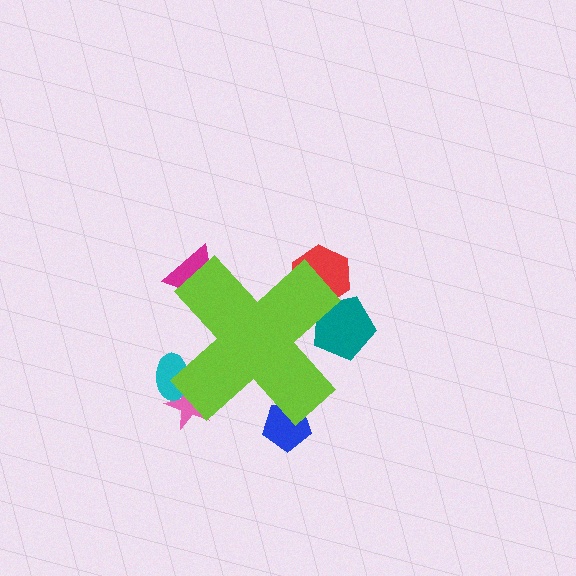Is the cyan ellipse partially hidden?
Yes, the cyan ellipse is partially hidden behind the lime cross.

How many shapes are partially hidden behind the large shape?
6 shapes are partially hidden.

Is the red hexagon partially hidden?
Yes, the red hexagon is partially hidden behind the lime cross.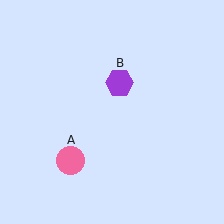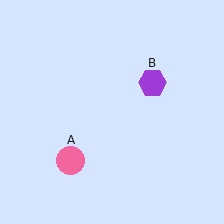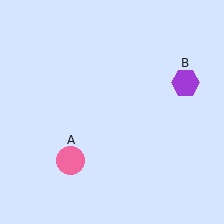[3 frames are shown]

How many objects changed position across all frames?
1 object changed position: purple hexagon (object B).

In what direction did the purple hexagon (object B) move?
The purple hexagon (object B) moved right.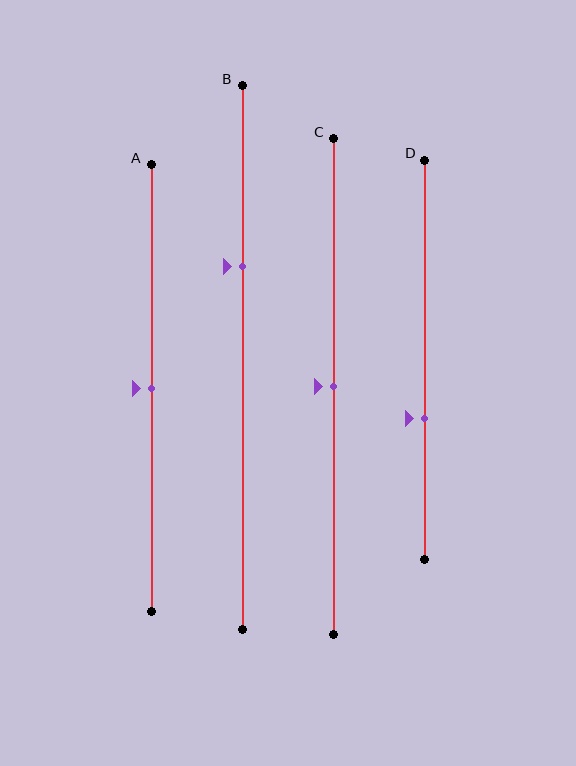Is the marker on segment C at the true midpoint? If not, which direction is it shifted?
Yes, the marker on segment C is at the true midpoint.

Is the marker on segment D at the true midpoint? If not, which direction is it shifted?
No, the marker on segment D is shifted downward by about 15% of the segment length.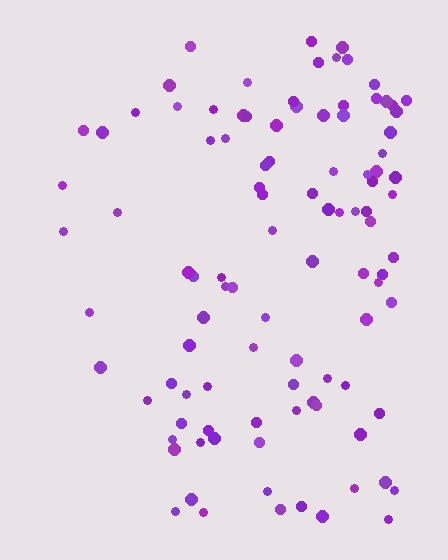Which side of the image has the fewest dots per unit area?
The left.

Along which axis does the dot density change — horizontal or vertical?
Horizontal.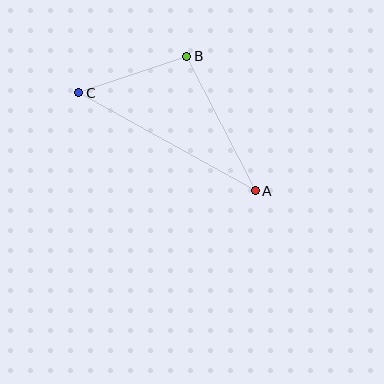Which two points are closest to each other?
Points B and C are closest to each other.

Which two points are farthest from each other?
Points A and C are farthest from each other.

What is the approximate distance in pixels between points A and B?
The distance between A and B is approximately 151 pixels.